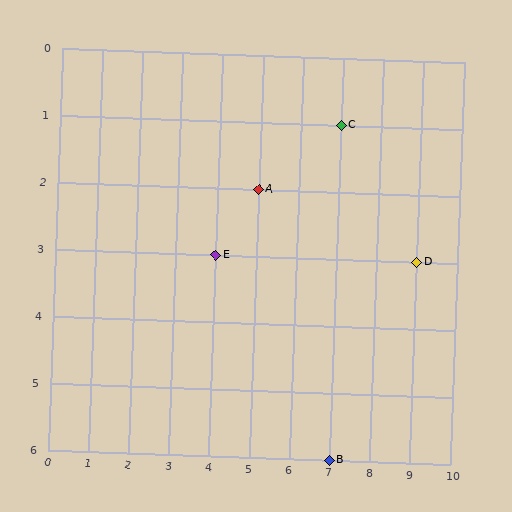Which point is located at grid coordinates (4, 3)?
Point E is at (4, 3).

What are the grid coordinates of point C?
Point C is at grid coordinates (7, 1).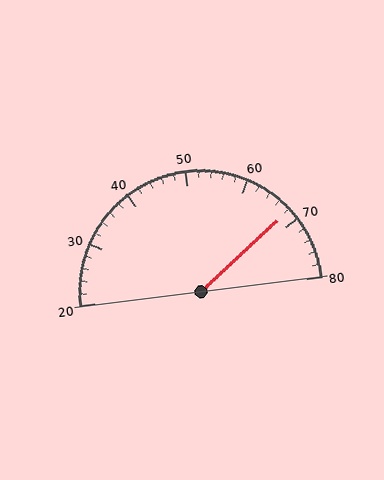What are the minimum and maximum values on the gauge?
The gauge ranges from 20 to 80.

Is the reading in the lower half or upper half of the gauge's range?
The reading is in the upper half of the range (20 to 80).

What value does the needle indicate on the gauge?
The needle indicates approximately 68.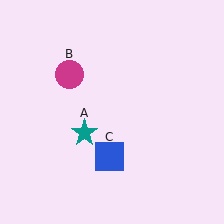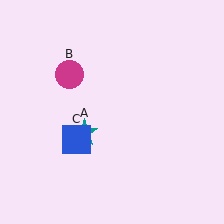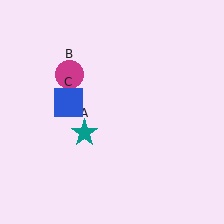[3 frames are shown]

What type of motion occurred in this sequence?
The blue square (object C) rotated clockwise around the center of the scene.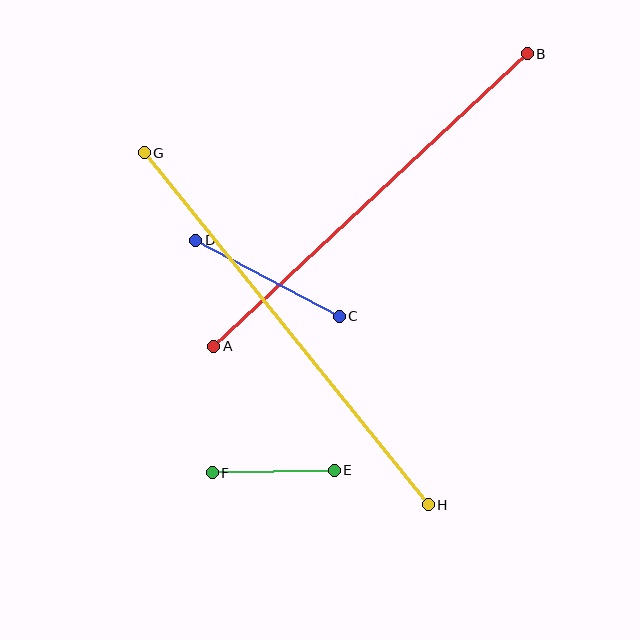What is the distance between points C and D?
The distance is approximately 162 pixels.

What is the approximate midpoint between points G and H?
The midpoint is at approximately (286, 329) pixels.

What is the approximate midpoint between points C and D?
The midpoint is at approximately (268, 278) pixels.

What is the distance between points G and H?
The distance is approximately 452 pixels.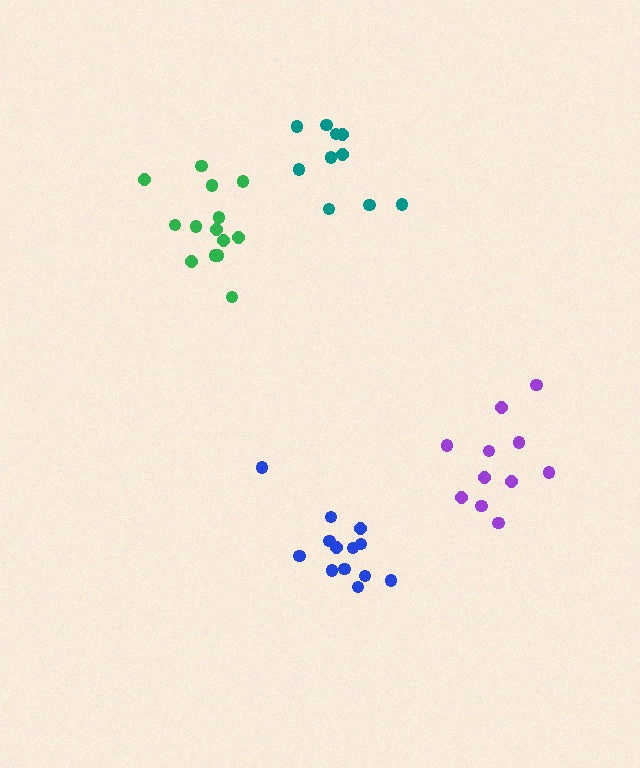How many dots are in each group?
Group 1: 10 dots, Group 2: 13 dots, Group 3: 14 dots, Group 4: 11 dots (48 total).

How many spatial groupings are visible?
There are 4 spatial groupings.